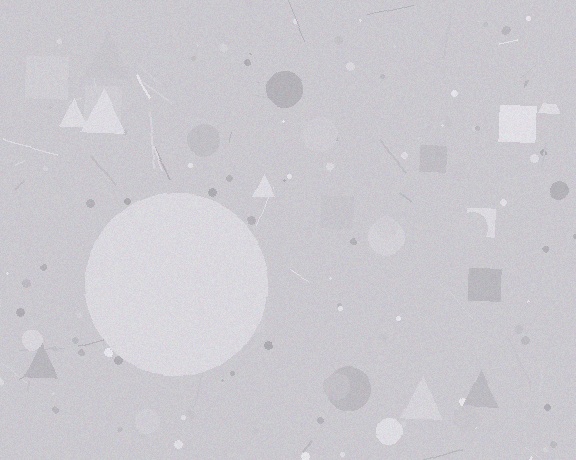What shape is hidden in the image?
A circle is hidden in the image.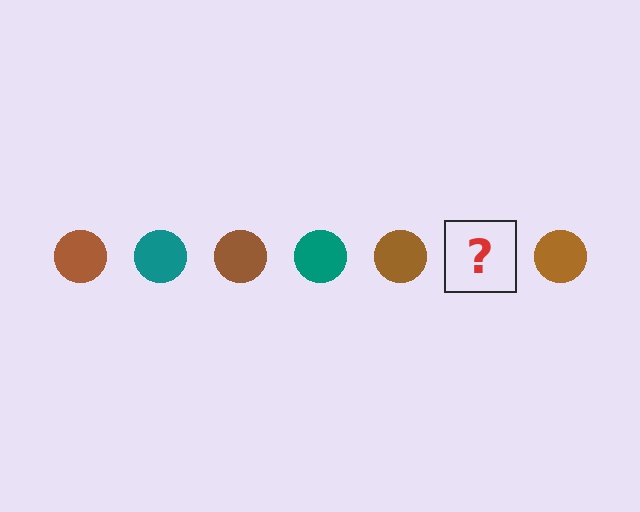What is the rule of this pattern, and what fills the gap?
The rule is that the pattern cycles through brown, teal circles. The gap should be filled with a teal circle.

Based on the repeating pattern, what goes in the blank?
The blank should be a teal circle.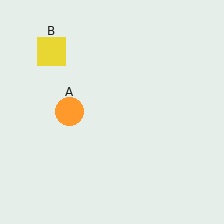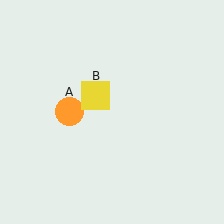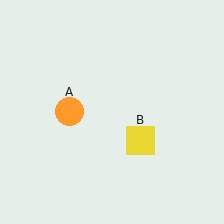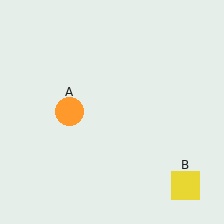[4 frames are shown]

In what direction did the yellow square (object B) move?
The yellow square (object B) moved down and to the right.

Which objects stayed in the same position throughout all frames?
Orange circle (object A) remained stationary.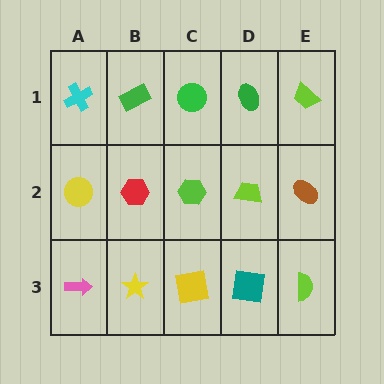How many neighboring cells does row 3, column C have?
3.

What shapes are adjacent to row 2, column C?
A green circle (row 1, column C), a yellow square (row 3, column C), a red hexagon (row 2, column B), a lime trapezoid (row 2, column D).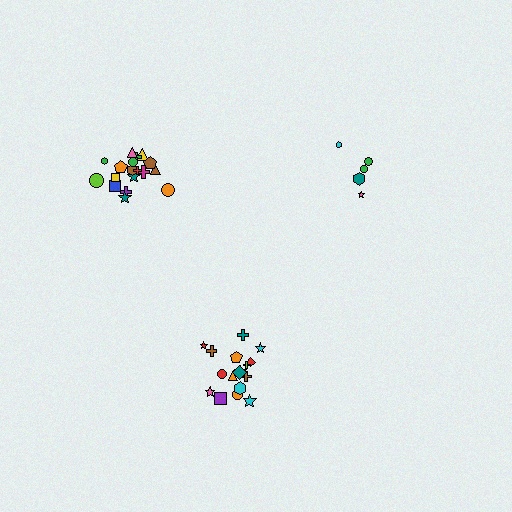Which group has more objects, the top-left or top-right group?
The top-left group.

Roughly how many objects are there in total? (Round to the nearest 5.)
Roughly 40 objects in total.